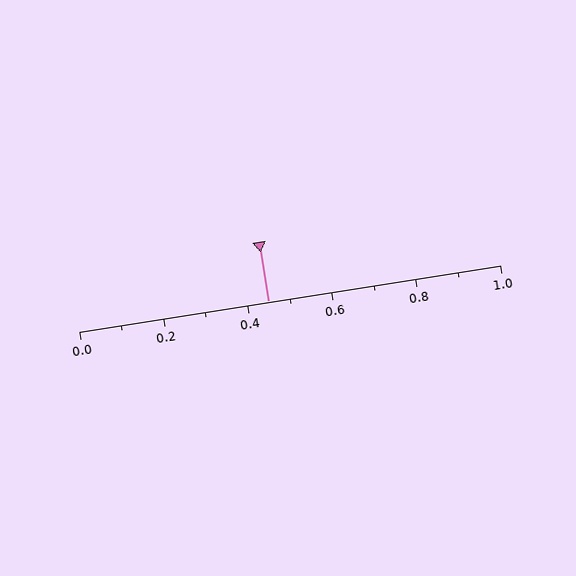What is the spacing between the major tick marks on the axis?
The major ticks are spaced 0.2 apart.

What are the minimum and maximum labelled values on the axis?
The axis runs from 0.0 to 1.0.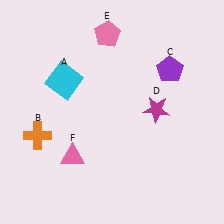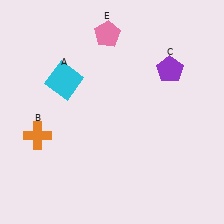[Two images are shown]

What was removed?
The magenta star (D), the pink triangle (F) were removed in Image 2.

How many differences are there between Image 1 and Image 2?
There are 2 differences between the two images.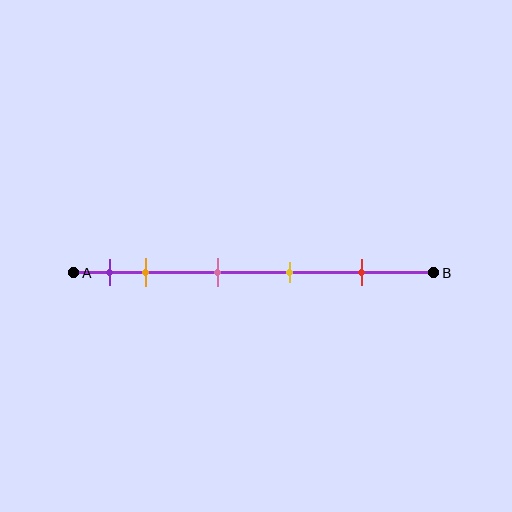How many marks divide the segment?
There are 5 marks dividing the segment.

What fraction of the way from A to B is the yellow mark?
The yellow mark is approximately 60% (0.6) of the way from A to B.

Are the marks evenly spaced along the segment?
No, the marks are not evenly spaced.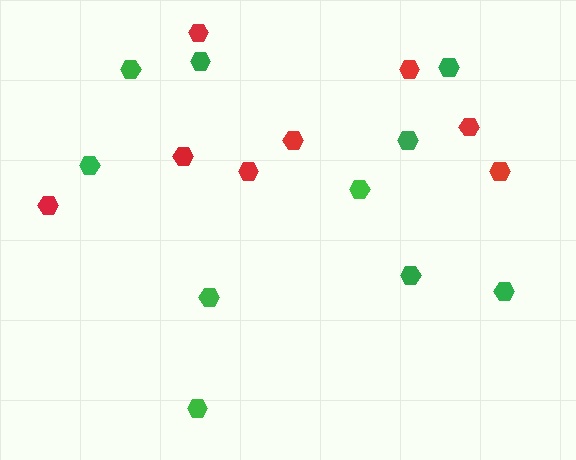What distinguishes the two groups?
There are 2 groups: one group of green hexagons (10) and one group of red hexagons (8).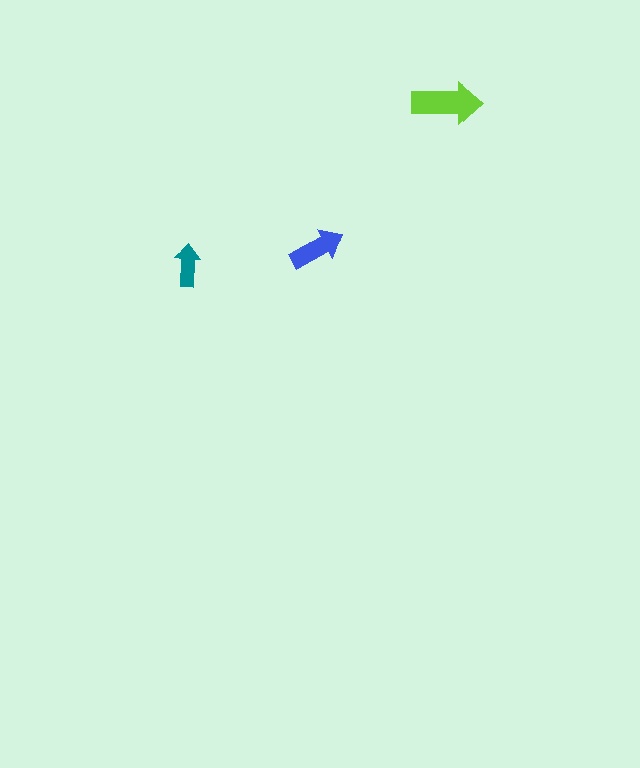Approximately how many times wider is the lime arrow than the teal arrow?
About 1.5 times wider.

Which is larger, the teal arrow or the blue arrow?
The blue one.